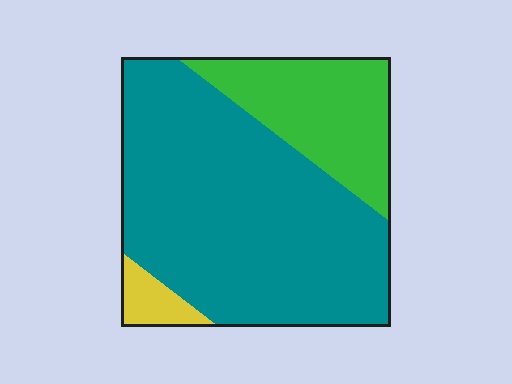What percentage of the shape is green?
Green covers roughly 25% of the shape.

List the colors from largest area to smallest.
From largest to smallest: teal, green, yellow.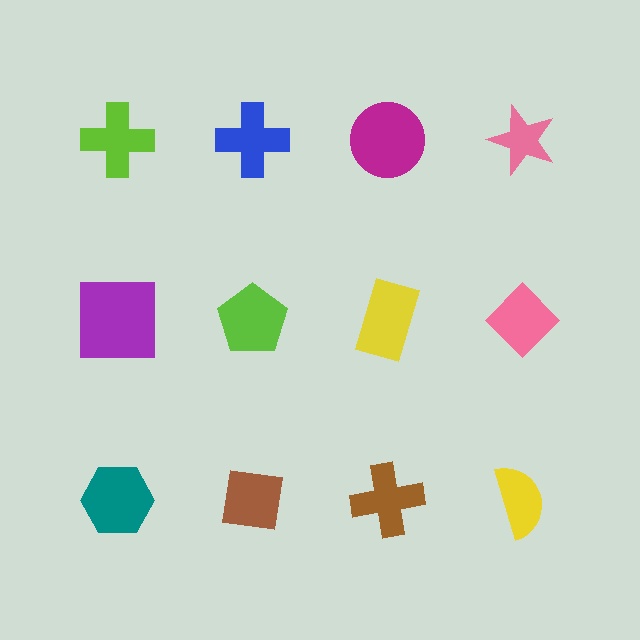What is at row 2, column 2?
A lime pentagon.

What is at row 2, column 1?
A purple square.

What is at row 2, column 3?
A yellow rectangle.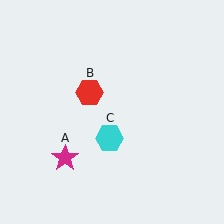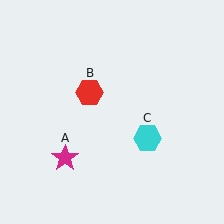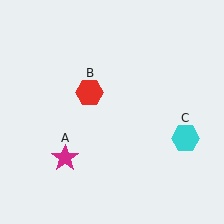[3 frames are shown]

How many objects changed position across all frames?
1 object changed position: cyan hexagon (object C).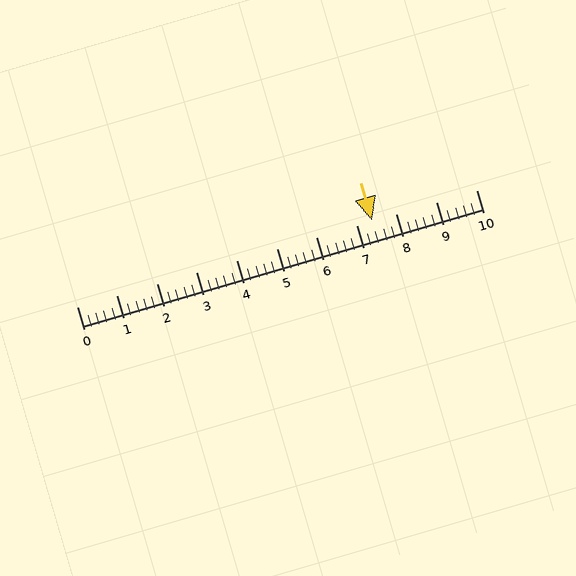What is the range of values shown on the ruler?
The ruler shows values from 0 to 10.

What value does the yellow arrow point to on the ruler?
The yellow arrow points to approximately 7.4.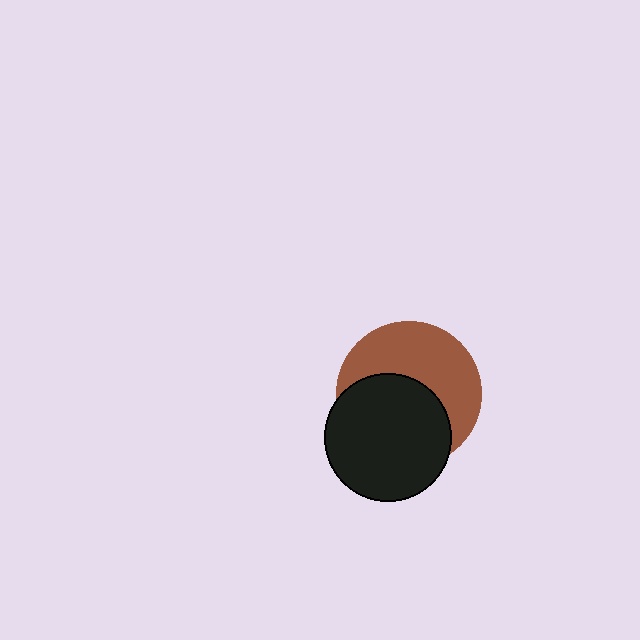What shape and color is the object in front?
The object in front is a black circle.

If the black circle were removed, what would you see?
You would see the complete brown circle.